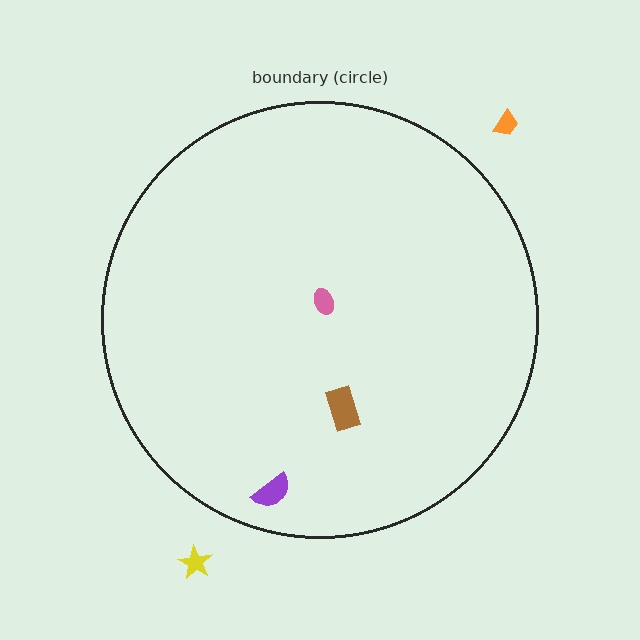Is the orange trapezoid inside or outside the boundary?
Outside.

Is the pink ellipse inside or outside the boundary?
Inside.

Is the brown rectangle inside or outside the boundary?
Inside.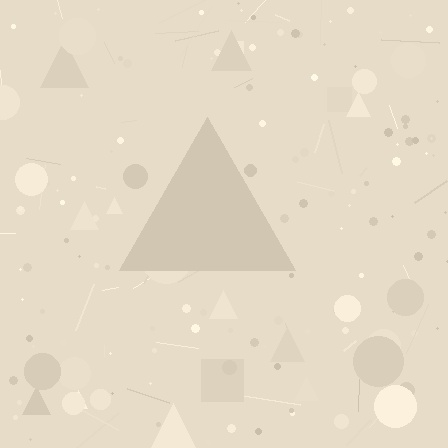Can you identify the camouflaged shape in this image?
The camouflaged shape is a triangle.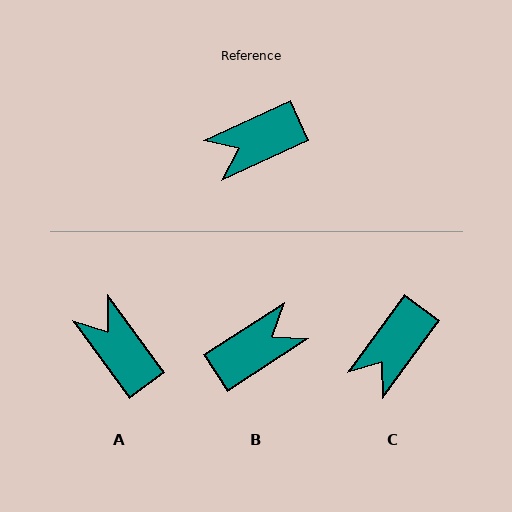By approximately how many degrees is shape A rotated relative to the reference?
Approximately 78 degrees clockwise.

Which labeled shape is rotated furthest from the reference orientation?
B, about 172 degrees away.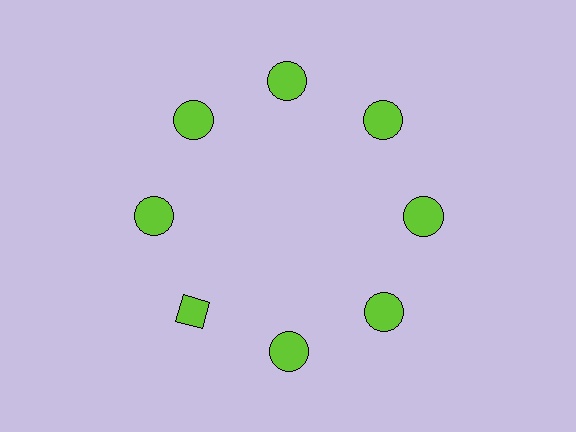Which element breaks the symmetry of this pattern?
The lime diamond at roughly the 8 o'clock position breaks the symmetry. All other shapes are lime circles.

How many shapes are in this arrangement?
There are 8 shapes arranged in a ring pattern.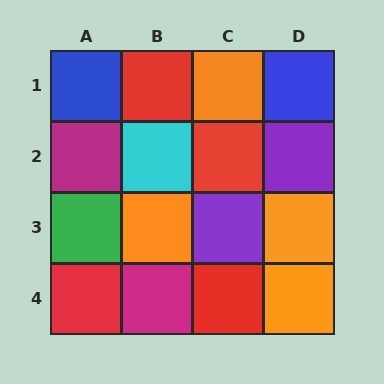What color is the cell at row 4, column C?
Red.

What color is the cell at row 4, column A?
Red.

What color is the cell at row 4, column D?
Orange.